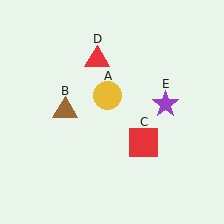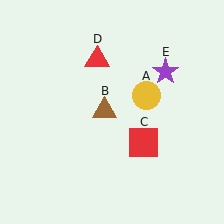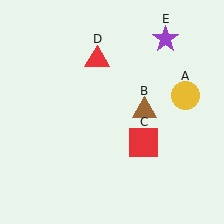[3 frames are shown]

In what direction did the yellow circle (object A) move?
The yellow circle (object A) moved right.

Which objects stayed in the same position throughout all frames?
Red square (object C) and red triangle (object D) remained stationary.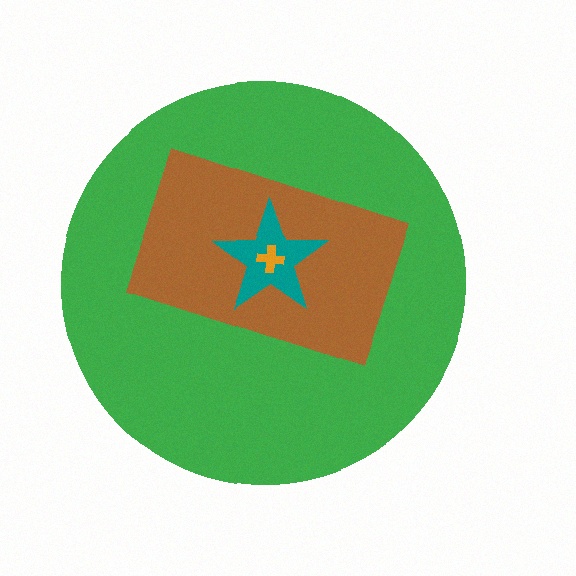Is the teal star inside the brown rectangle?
Yes.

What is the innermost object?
The orange cross.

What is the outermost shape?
The green circle.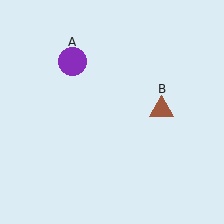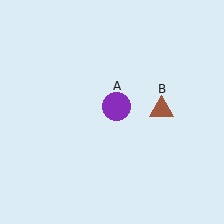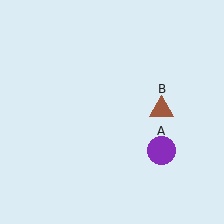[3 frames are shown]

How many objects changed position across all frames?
1 object changed position: purple circle (object A).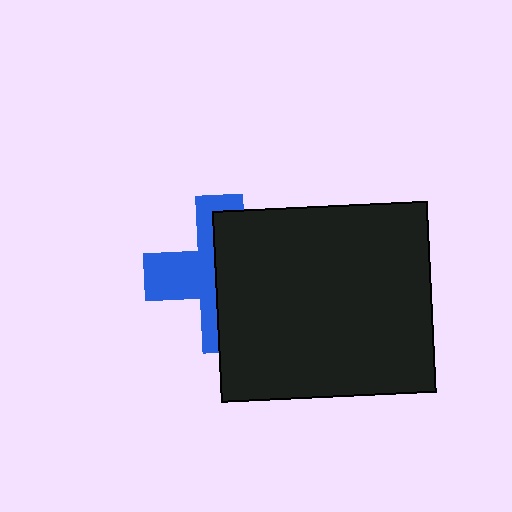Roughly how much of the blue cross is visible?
A small part of it is visible (roughly 44%).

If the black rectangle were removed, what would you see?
You would see the complete blue cross.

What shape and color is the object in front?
The object in front is a black rectangle.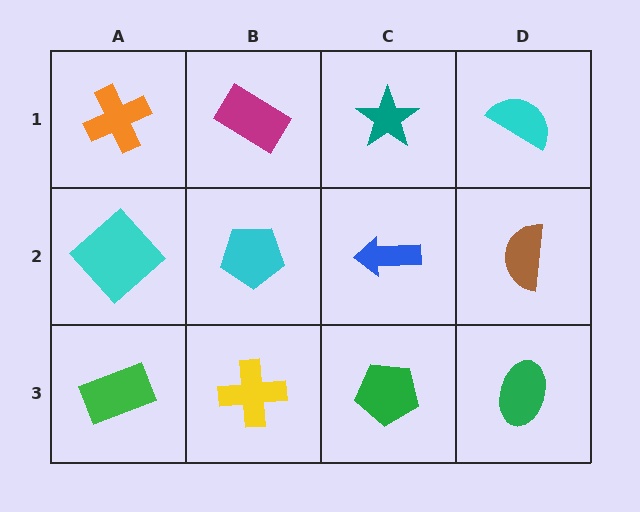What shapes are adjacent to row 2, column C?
A teal star (row 1, column C), a green pentagon (row 3, column C), a cyan pentagon (row 2, column B), a brown semicircle (row 2, column D).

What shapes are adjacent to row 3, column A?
A cyan diamond (row 2, column A), a yellow cross (row 3, column B).